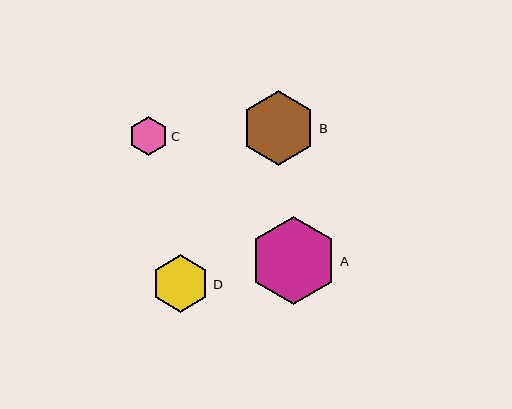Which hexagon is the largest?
Hexagon A is the largest with a size of approximately 88 pixels.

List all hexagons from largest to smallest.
From largest to smallest: A, B, D, C.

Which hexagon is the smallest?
Hexagon C is the smallest with a size of approximately 39 pixels.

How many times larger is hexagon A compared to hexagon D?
Hexagon A is approximately 1.5 times the size of hexagon D.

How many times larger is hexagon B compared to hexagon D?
Hexagon B is approximately 1.3 times the size of hexagon D.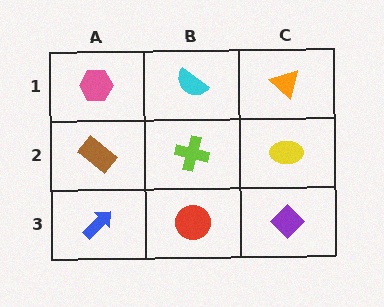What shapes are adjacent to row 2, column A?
A pink hexagon (row 1, column A), a blue arrow (row 3, column A), a lime cross (row 2, column B).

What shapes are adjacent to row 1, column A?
A brown rectangle (row 2, column A), a cyan semicircle (row 1, column B).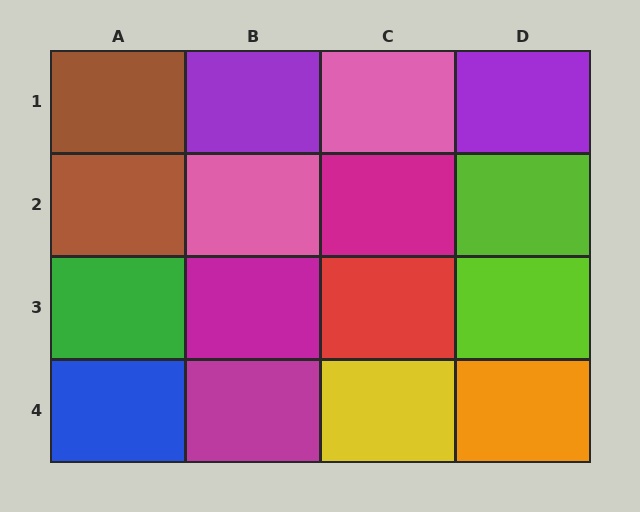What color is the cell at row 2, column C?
Magenta.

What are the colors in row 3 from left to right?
Green, magenta, red, lime.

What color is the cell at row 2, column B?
Pink.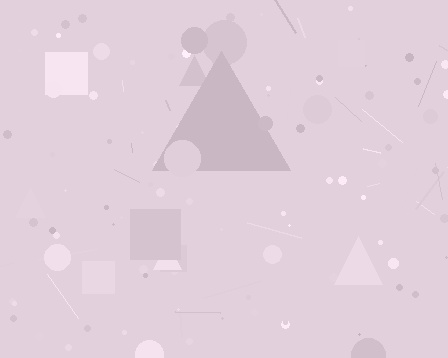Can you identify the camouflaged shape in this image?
The camouflaged shape is a triangle.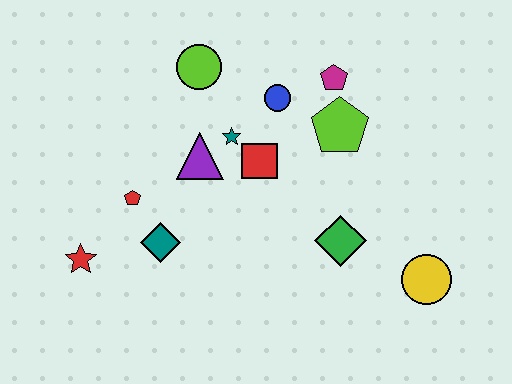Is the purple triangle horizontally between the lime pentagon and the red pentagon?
Yes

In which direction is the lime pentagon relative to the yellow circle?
The lime pentagon is above the yellow circle.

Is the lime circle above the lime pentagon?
Yes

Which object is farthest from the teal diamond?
The yellow circle is farthest from the teal diamond.